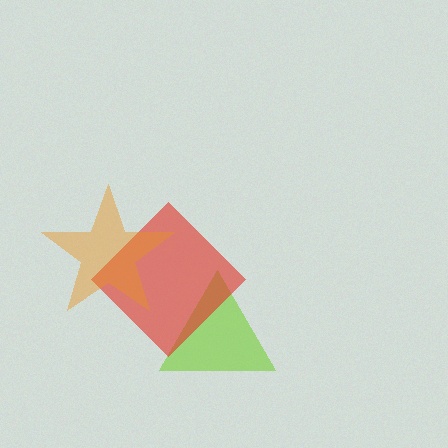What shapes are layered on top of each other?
The layered shapes are: a lime triangle, a red diamond, an orange star.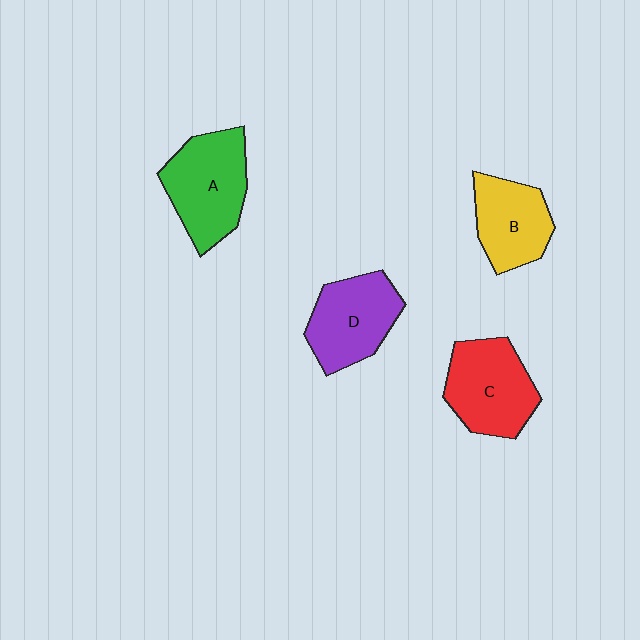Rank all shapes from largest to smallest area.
From largest to smallest: A (green), C (red), D (purple), B (yellow).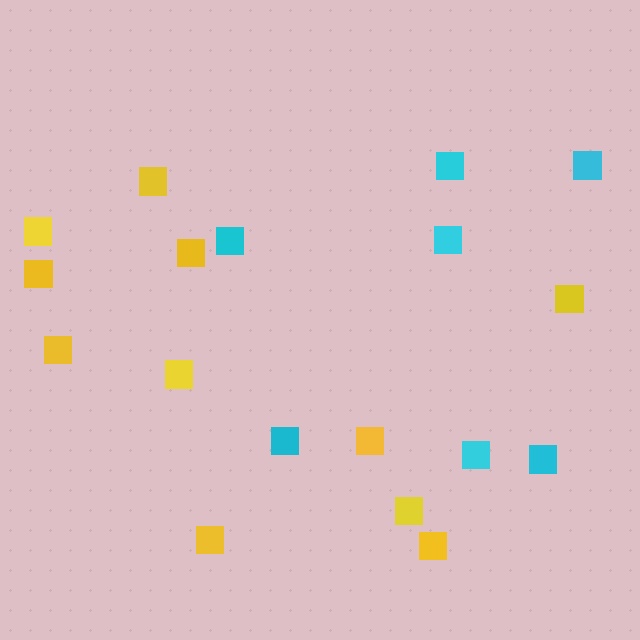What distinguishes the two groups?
There are 2 groups: one group of cyan squares (7) and one group of yellow squares (11).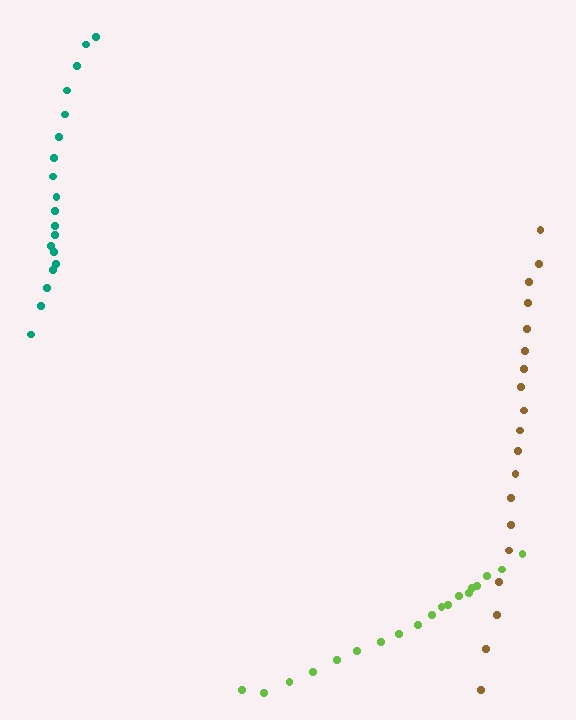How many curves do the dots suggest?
There are 3 distinct paths.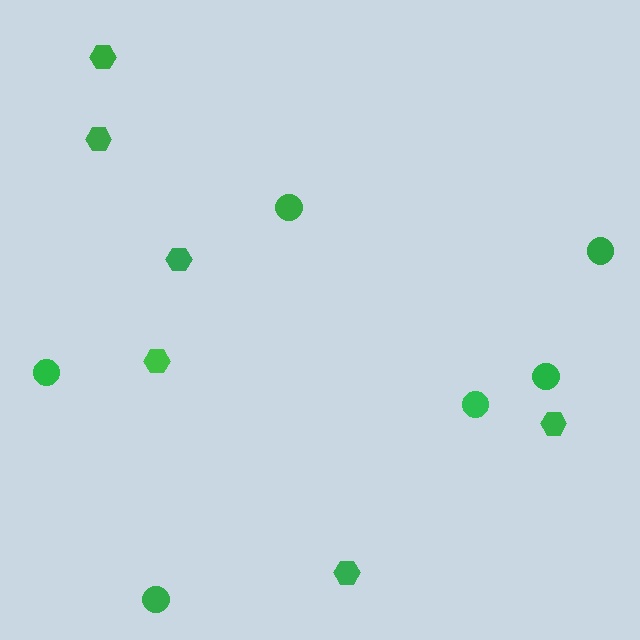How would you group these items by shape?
There are 2 groups: one group of hexagons (6) and one group of circles (6).